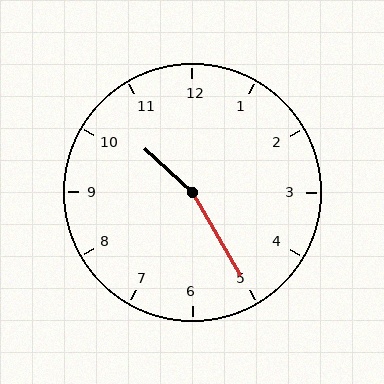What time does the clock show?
10:25.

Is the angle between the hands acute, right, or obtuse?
It is obtuse.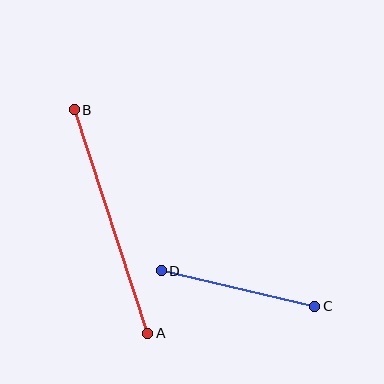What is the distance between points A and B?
The distance is approximately 235 pixels.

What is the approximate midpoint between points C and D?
The midpoint is at approximately (238, 289) pixels.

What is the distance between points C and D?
The distance is approximately 158 pixels.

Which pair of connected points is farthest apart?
Points A and B are farthest apart.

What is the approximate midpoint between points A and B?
The midpoint is at approximately (111, 221) pixels.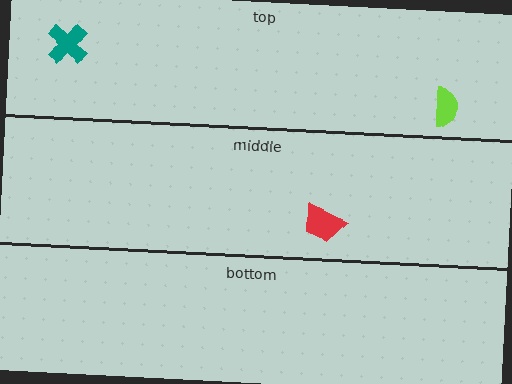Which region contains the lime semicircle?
The top region.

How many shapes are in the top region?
2.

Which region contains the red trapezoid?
The middle region.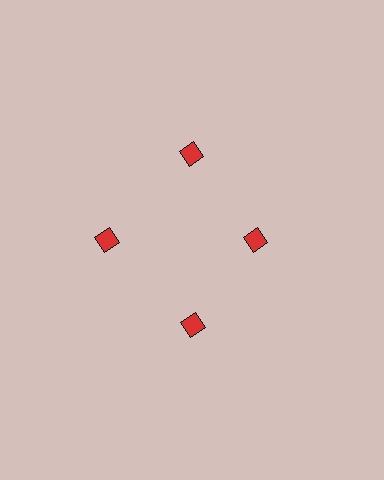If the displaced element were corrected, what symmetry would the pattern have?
It would have 4-fold rotational symmetry — the pattern would map onto itself every 90 degrees.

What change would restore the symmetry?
The symmetry would be restored by moving it outward, back onto the ring so that all 4 diamonds sit at equal angles and equal distance from the center.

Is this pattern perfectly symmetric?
No. The 4 red diamonds are arranged in a ring, but one element near the 3 o'clock position is pulled inward toward the center, breaking the 4-fold rotational symmetry.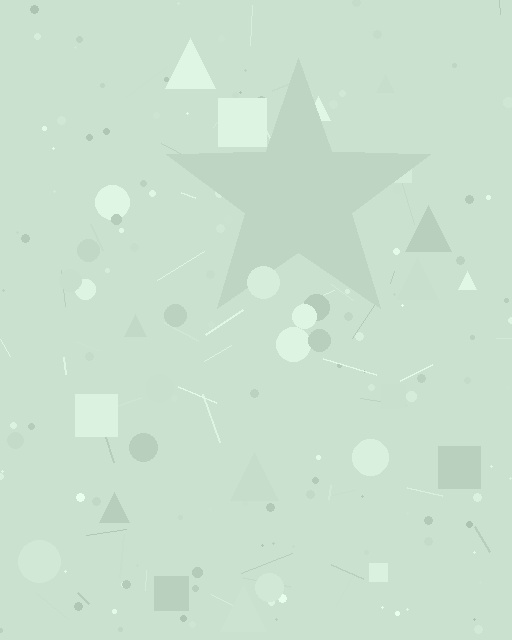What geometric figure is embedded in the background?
A star is embedded in the background.